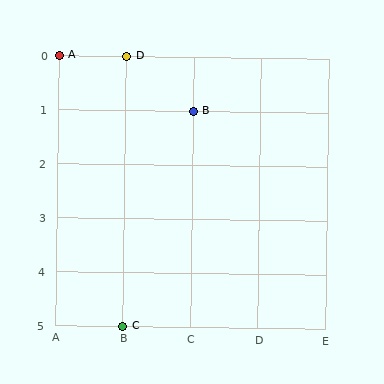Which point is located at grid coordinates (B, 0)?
Point D is at (B, 0).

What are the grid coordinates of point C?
Point C is at grid coordinates (B, 5).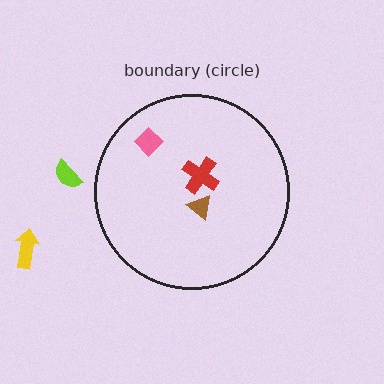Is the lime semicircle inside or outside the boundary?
Outside.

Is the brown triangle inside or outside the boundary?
Inside.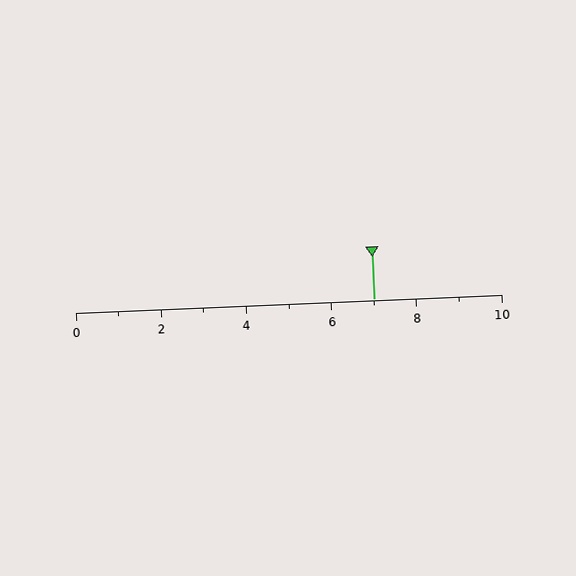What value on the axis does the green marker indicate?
The marker indicates approximately 7.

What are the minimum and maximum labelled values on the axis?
The axis runs from 0 to 10.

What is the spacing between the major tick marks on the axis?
The major ticks are spaced 2 apart.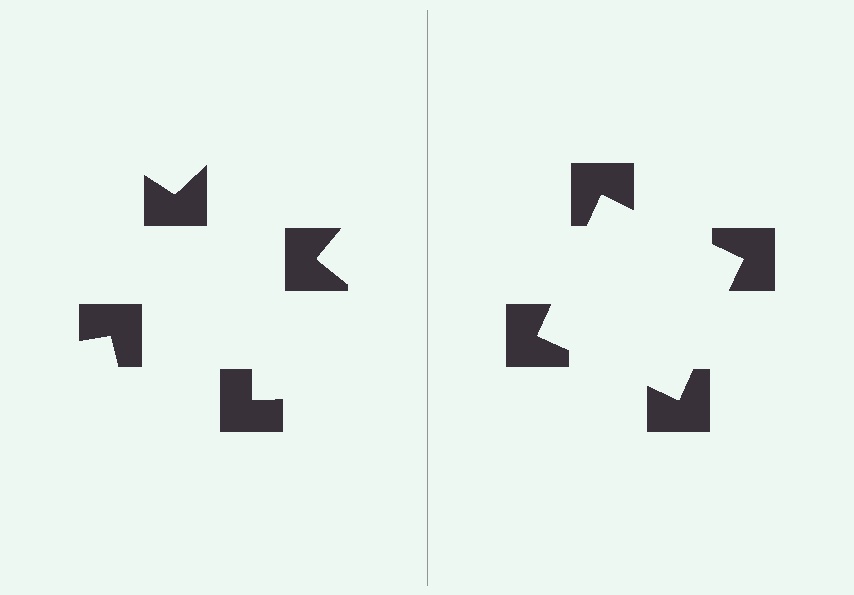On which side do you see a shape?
An illusory square appears on the right side. On the left side the wedge cuts are rotated, so no coherent shape forms.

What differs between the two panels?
The notched squares are positioned identically on both sides; only the wedge orientations differ. On the right they align to a square; on the left they are misaligned.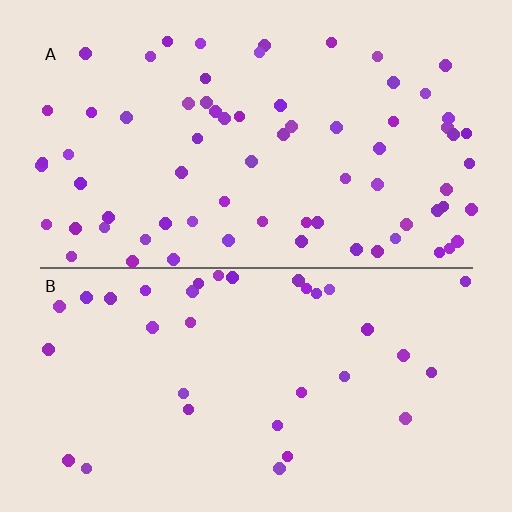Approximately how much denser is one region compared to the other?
Approximately 2.1× — region A over region B.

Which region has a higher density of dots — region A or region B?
A (the top).